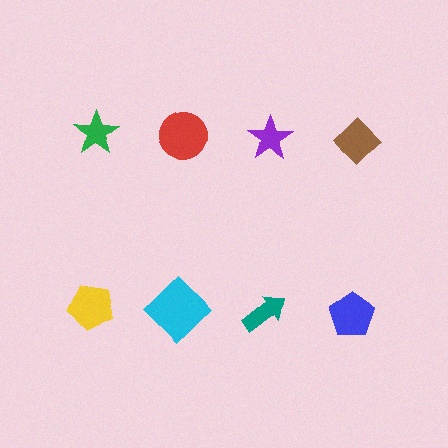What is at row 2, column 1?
A yellow pentagon.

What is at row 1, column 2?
A red circle.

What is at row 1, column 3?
A purple star.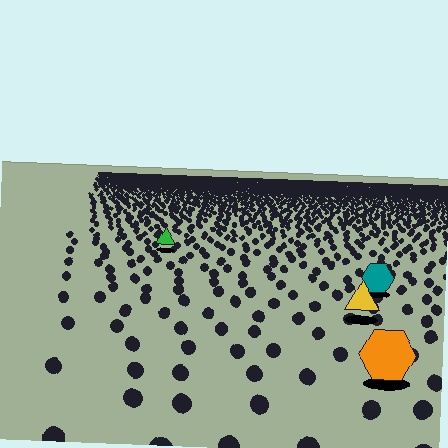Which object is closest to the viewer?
The orange hexagon is closest. The texture marks near it are larger and more spread out.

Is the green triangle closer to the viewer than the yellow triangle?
No. The yellow triangle is closer — you can tell from the texture gradient: the ground texture is coarser near it.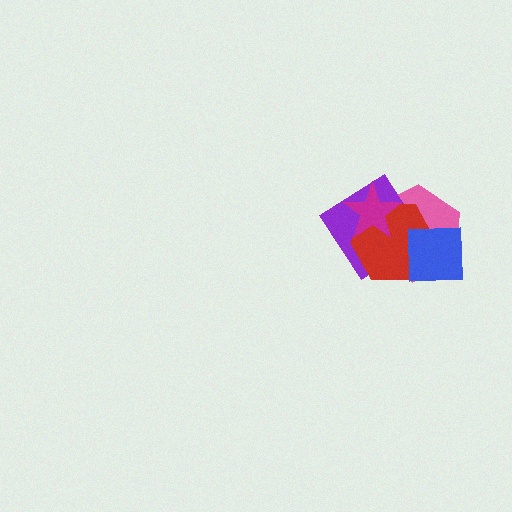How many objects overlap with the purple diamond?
3 objects overlap with the purple diamond.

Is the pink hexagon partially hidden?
Yes, it is partially covered by another shape.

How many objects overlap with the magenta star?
3 objects overlap with the magenta star.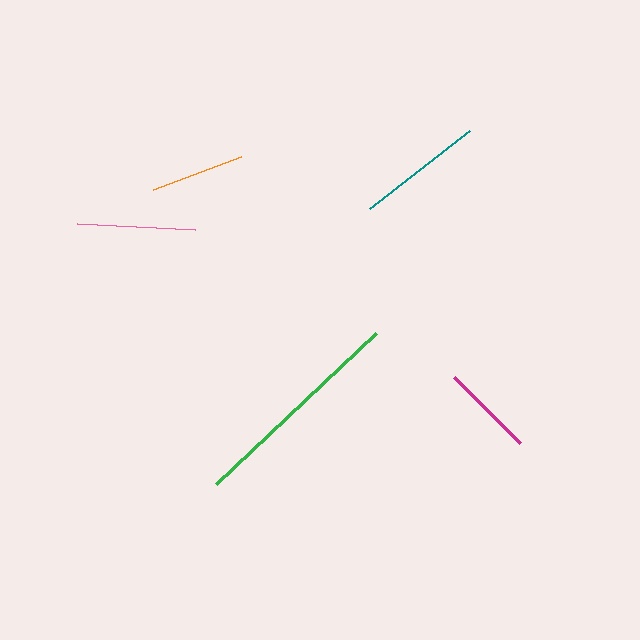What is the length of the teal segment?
The teal segment is approximately 127 pixels long.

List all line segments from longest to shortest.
From longest to shortest: green, teal, pink, orange, magenta.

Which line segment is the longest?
The green line is the longest at approximately 220 pixels.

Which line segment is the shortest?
The magenta line is the shortest at approximately 93 pixels.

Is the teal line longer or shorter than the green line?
The green line is longer than the teal line.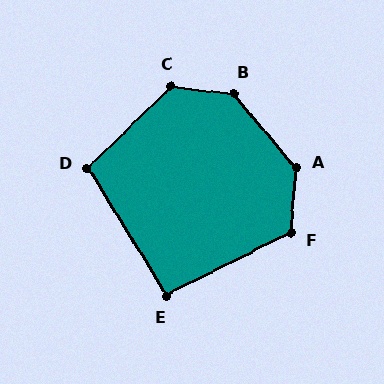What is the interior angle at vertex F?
Approximately 122 degrees (obtuse).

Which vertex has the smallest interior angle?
E, at approximately 95 degrees.